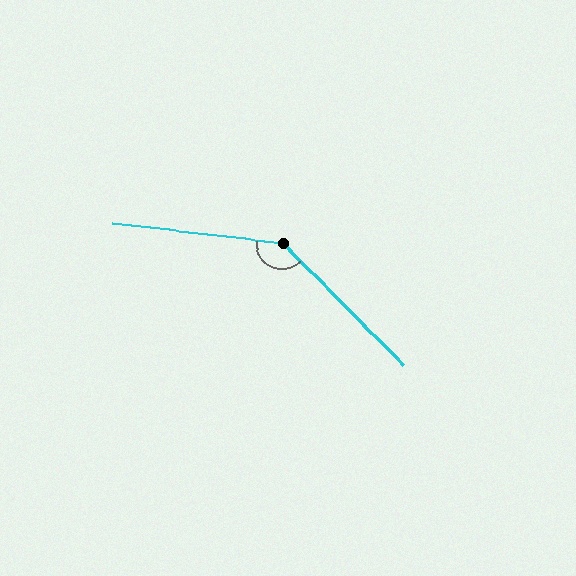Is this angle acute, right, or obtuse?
It is obtuse.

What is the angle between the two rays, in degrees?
Approximately 142 degrees.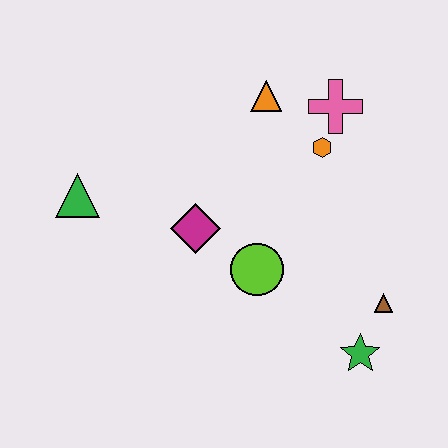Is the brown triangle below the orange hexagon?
Yes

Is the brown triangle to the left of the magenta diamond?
No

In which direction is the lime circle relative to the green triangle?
The lime circle is to the right of the green triangle.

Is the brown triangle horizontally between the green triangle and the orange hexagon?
No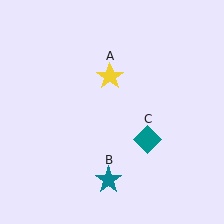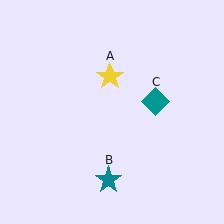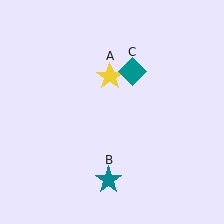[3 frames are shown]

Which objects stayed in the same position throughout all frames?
Yellow star (object A) and teal star (object B) remained stationary.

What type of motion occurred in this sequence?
The teal diamond (object C) rotated counterclockwise around the center of the scene.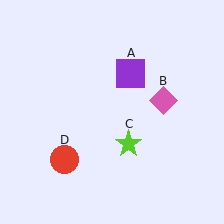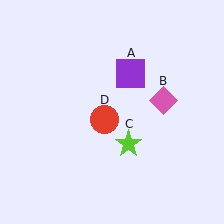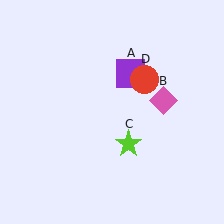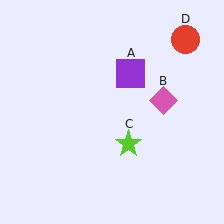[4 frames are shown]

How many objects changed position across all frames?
1 object changed position: red circle (object D).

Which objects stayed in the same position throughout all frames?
Purple square (object A) and pink diamond (object B) and lime star (object C) remained stationary.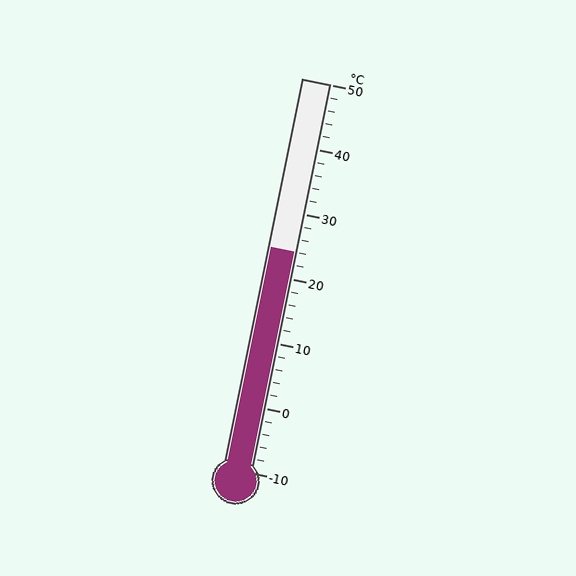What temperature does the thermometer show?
The thermometer shows approximately 24°C.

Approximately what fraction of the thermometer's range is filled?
The thermometer is filled to approximately 55% of its range.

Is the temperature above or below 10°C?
The temperature is above 10°C.